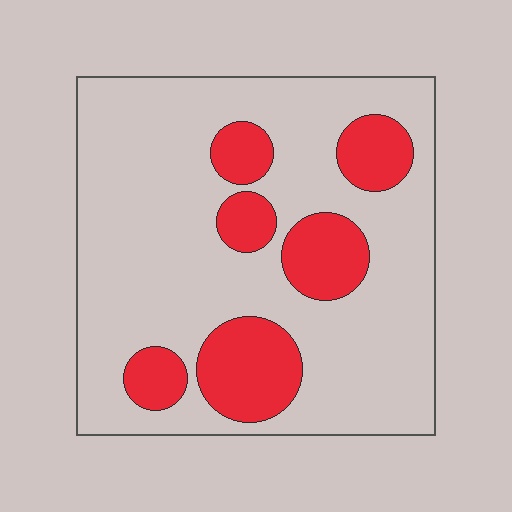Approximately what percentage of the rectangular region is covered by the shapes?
Approximately 25%.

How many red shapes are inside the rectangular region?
6.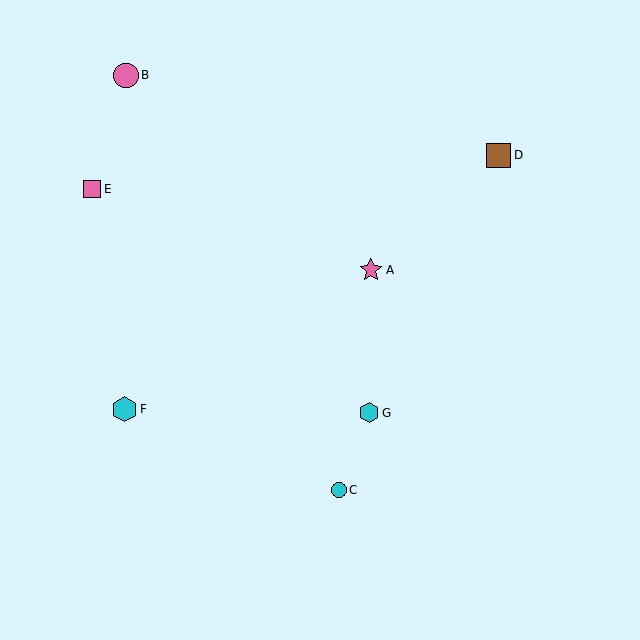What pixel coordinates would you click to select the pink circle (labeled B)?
Click at (126, 75) to select the pink circle B.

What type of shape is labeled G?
Shape G is a cyan hexagon.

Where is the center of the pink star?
The center of the pink star is at (371, 270).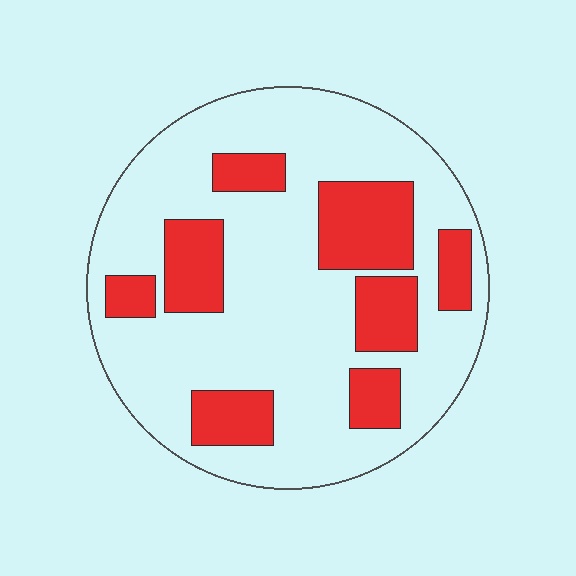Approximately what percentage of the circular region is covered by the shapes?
Approximately 25%.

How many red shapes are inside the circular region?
8.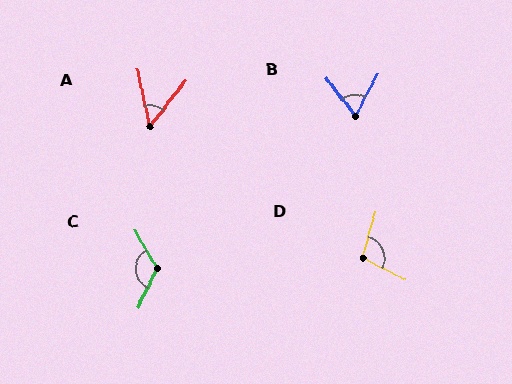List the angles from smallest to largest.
A (50°), B (65°), D (101°), C (123°).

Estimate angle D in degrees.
Approximately 101 degrees.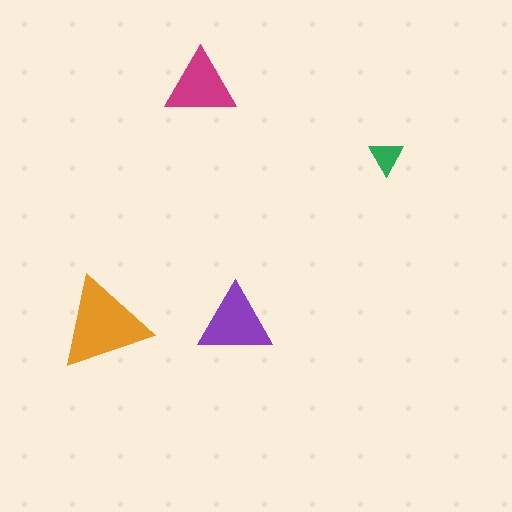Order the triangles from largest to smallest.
the orange one, the purple one, the magenta one, the green one.